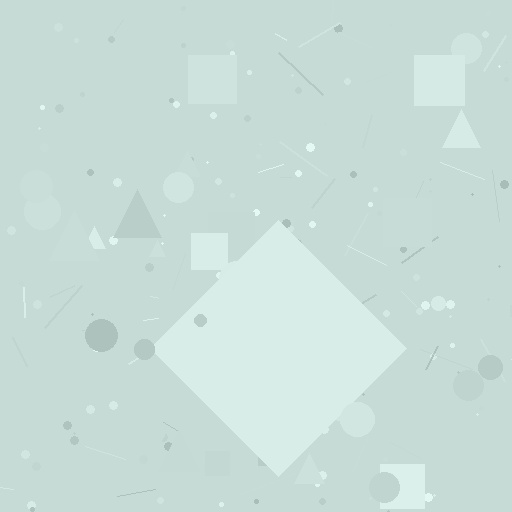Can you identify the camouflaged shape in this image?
The camouflaged shape is a diamond.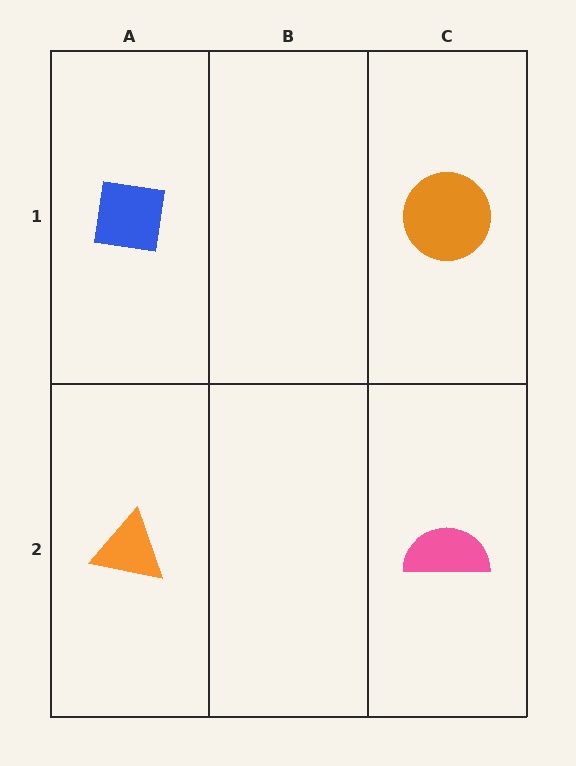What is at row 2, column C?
A pink semicircle.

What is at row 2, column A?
An orange triangle.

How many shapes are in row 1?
2 shapes.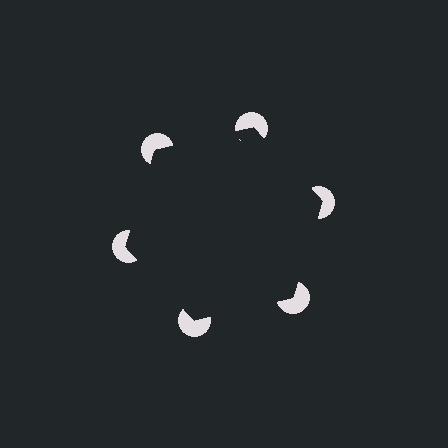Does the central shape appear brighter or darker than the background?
It typically appears slightly darker than the background, even though no actual brightness change is drawn.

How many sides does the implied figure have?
6 sides.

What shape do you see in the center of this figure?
An illusory hexagon — its edges are inferred from the aligned wedge cuts in the pac-man discs, not physically drawn.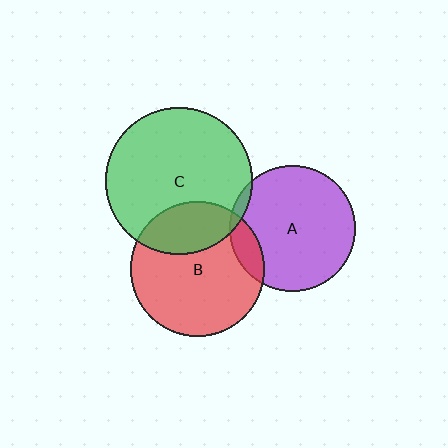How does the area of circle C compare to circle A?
Approximately 1.4 times.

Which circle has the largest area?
Circle C (green).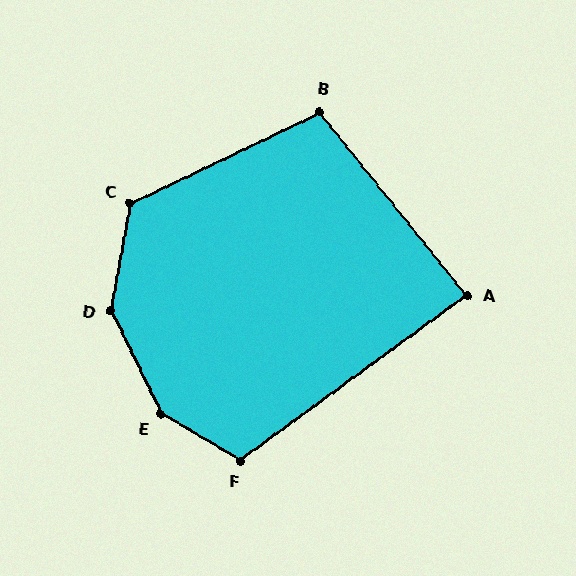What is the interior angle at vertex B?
Approximately 103 degrees (obtuse).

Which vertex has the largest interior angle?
E, at approximately 146 degrees.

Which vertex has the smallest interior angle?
A, at approximately 87 degrees.